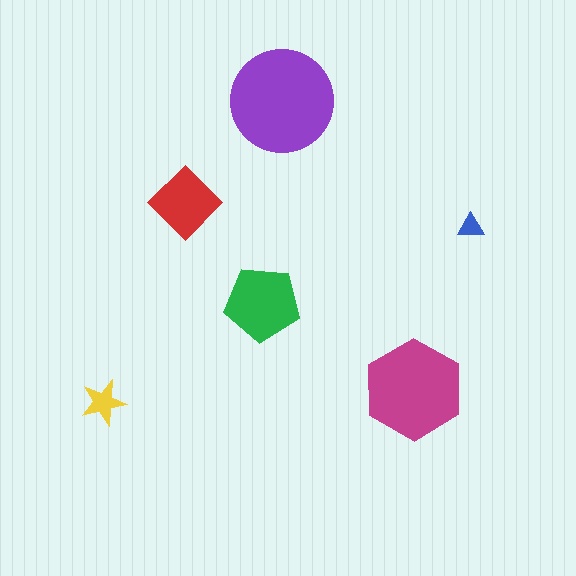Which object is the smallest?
The blue triangle.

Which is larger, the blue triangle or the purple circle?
The purple circle.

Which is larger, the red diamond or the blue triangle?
The red diamond.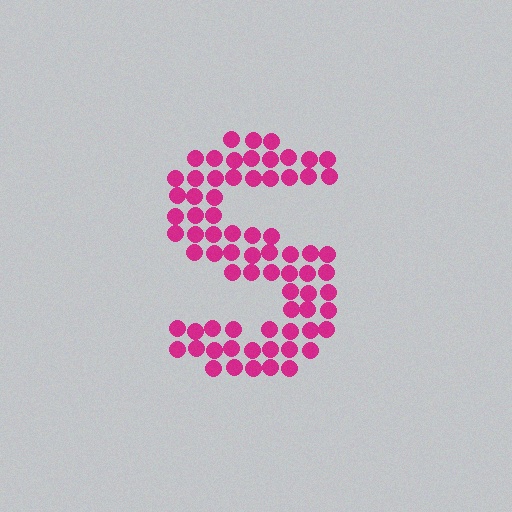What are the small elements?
The small elements are circles.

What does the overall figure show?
The overall figure shows the letter S.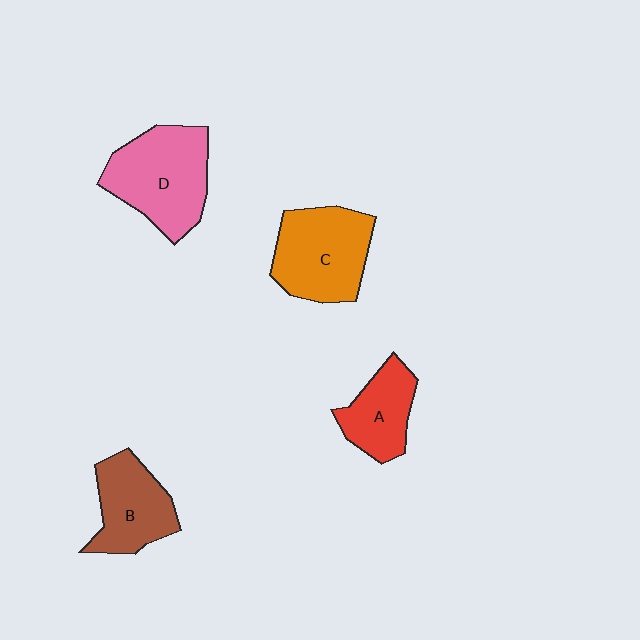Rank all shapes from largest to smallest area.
From largest to smallest: D (pink), C (orange), B (brown), A (red).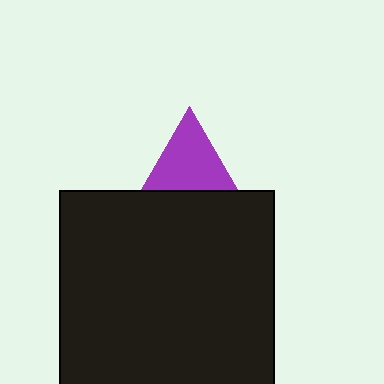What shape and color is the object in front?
The object in front is a black square.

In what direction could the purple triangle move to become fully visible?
The purple triangle could move up. That would shift it out from behind the black square entirely.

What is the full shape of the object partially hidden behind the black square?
The partially hidden object is a purple triangle.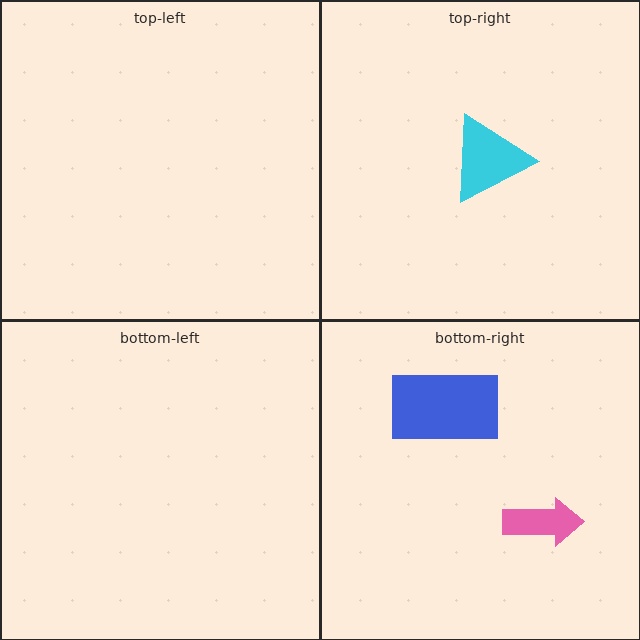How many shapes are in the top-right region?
1.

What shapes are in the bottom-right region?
The pink arrow, the blue rectangle.